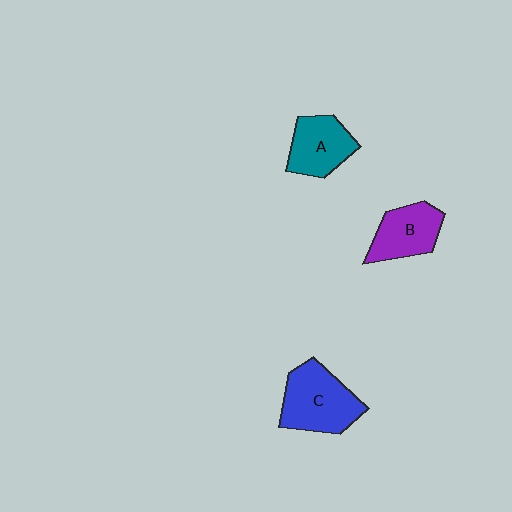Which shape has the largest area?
Shape C (blue).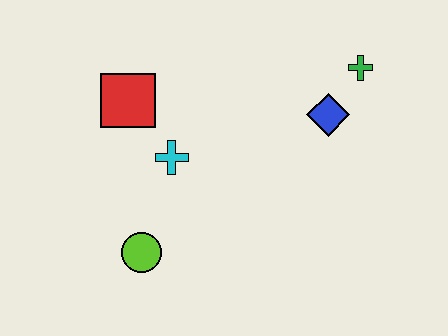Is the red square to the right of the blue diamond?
No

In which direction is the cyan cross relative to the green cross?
The cyan cross is to the left of the green cross.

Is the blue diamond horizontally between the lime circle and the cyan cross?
No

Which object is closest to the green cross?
The blue diamond is closest to the green cross.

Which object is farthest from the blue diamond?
The lime circle is farthest from the blue diamond.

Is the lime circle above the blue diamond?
No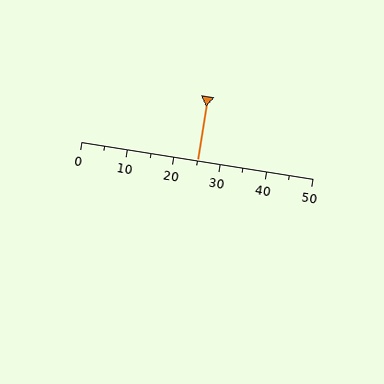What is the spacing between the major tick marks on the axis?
The major ticks are spaced 10 apart.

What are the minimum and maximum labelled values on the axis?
The axis runs from 0 to 50.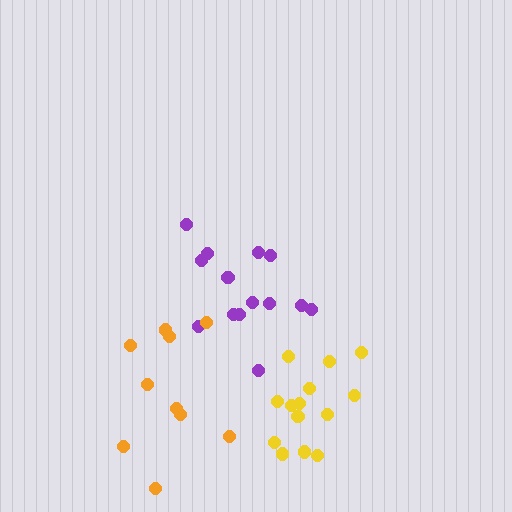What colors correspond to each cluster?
The clusters are colored: yellow, purple, orange.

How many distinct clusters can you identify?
There are 3 distinct clusters.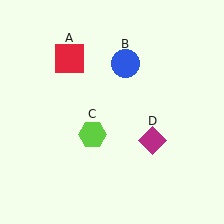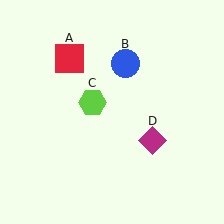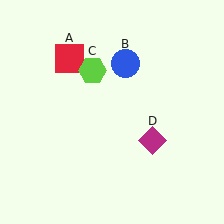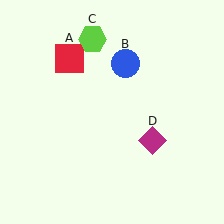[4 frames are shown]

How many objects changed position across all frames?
1 object changed position: lime hexagon (object C).